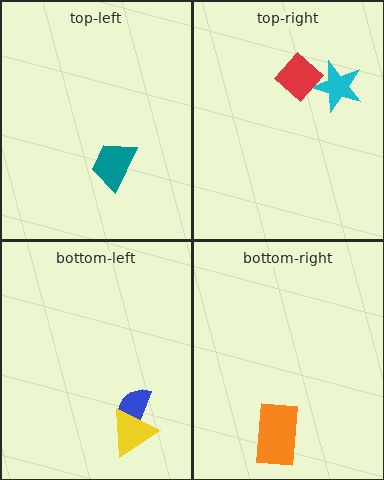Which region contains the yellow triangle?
The bottom-left region.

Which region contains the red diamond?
The top-right region.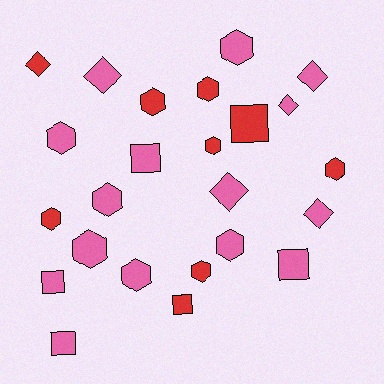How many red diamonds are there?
There is 1 red diamond.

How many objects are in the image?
There are 24 objects.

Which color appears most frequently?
Pink, with 15 objects.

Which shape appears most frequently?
Hexagon, with 12 objects.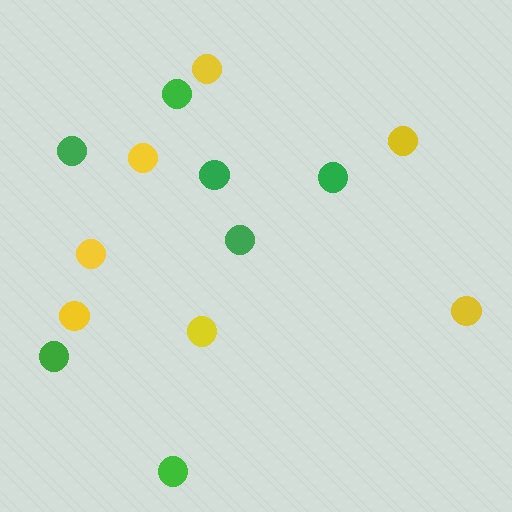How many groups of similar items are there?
There are 2 groups: one group of yellow circles (7) and one group of green circles (7).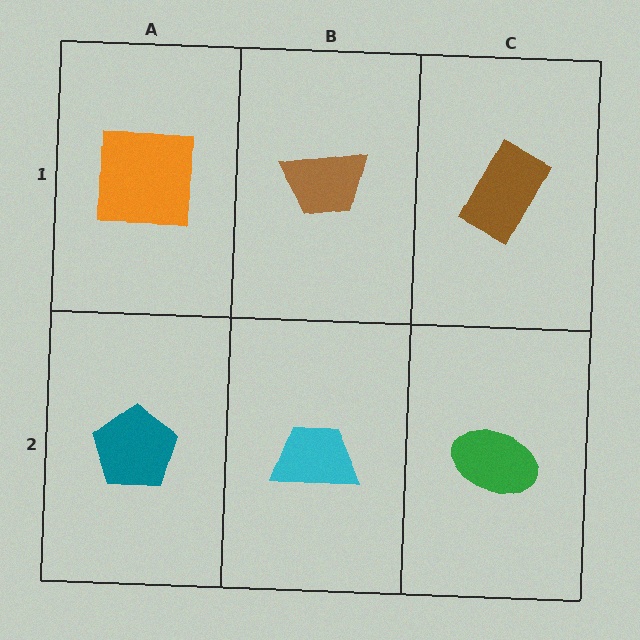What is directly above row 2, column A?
An orange square.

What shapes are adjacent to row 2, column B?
A brown trapezoid (row 1, column B), a teal pentagon (row 2, column A), a green ellipse (row 2, column C).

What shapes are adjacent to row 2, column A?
An orange square (row 1, column A), a cyan trapezoid (row 2, column B).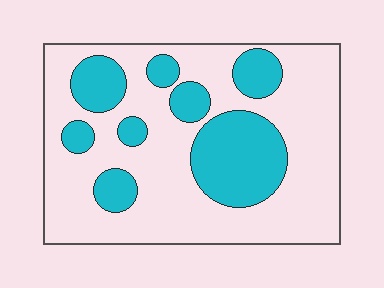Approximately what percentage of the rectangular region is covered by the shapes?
Approximately 30%.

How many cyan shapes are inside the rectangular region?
8.